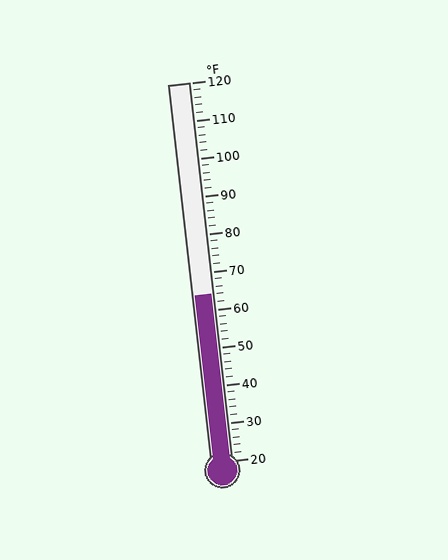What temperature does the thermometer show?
The thermometer shows approximately 64°F.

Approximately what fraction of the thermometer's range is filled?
The thermometer is filled to approximately 45% of its range.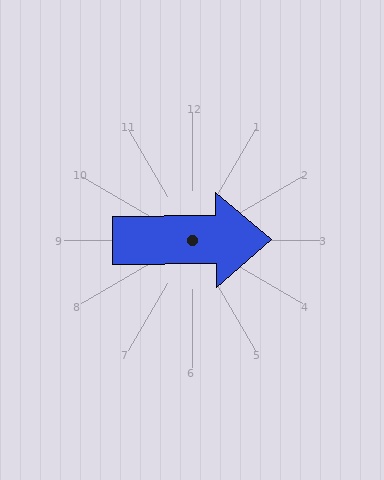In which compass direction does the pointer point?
East.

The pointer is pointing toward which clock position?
Roughly 3 o'clock.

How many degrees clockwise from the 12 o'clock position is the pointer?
Approximately 89 degrees.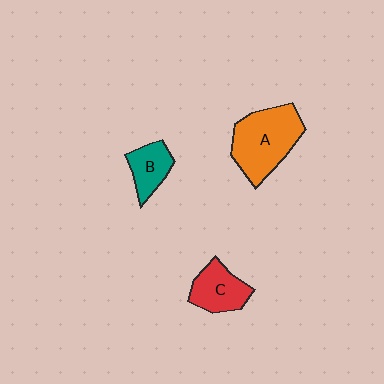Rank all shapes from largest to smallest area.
From largest to smallest: A (orange), C (red), B (teal).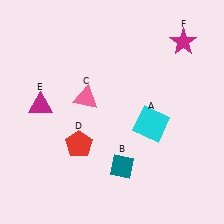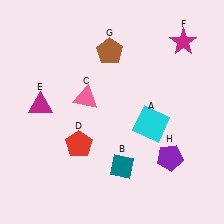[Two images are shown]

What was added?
A brown pentagon (G), a purple pentagon (H) were added in Image 2.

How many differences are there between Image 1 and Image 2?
There are 2 differences between the two images.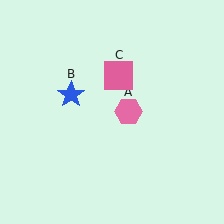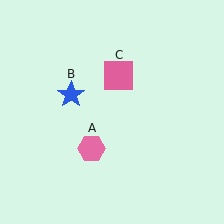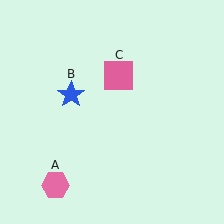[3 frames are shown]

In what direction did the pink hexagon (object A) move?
The pink hexagon (object A) moved down and to the left.